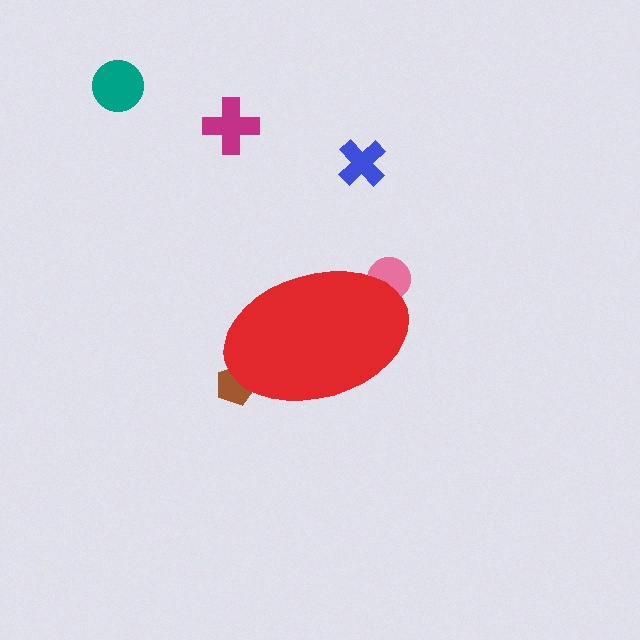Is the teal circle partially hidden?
No, the teal circle is fully visible.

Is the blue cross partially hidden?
No, the blue cross is fully visible.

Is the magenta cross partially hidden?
No, the magenta cross is fully visible.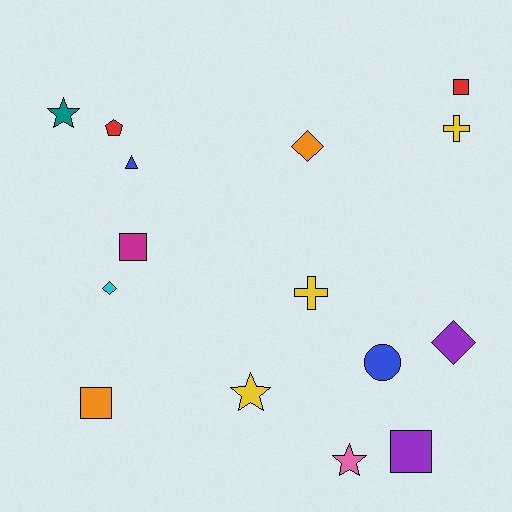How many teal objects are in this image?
There is 1 teal object.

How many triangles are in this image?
There is 1 triangle.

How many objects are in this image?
There are 15 objects.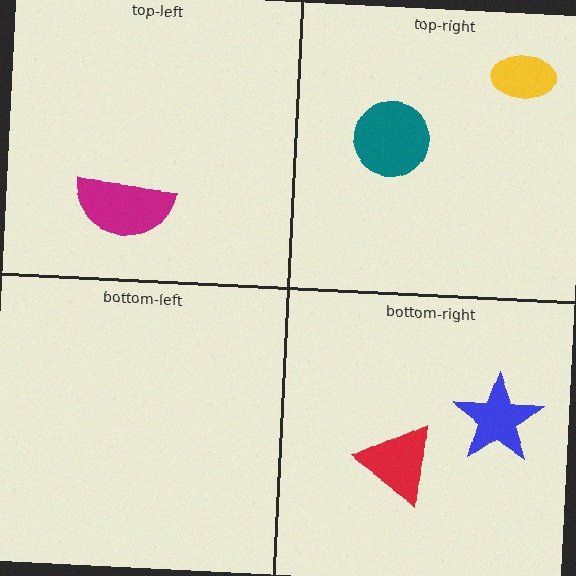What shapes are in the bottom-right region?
The red triangle, the blue star.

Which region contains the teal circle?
The top-right region.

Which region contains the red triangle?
The bottom-right region.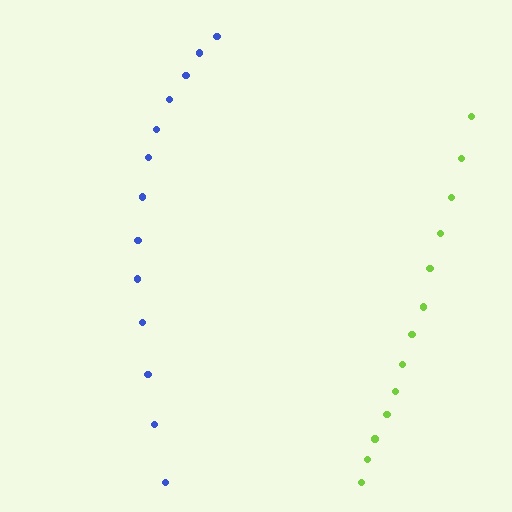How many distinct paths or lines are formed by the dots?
There are 2 distinct paths.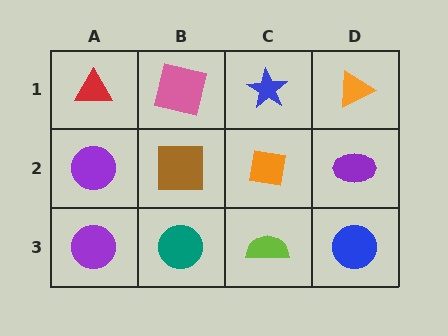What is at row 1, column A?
A red triangle.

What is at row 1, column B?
A pink square.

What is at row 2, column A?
A purple circle.